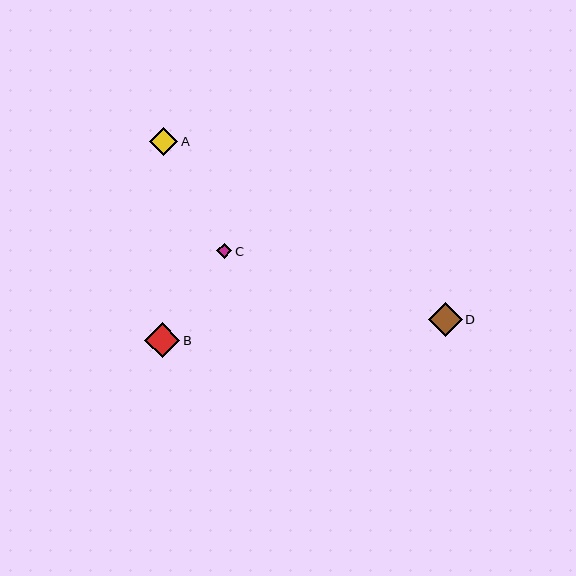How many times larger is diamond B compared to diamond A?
Diamond B is approximately 1.3 times the size of diamond A.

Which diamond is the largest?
Diamond B is the largest with a size of approximately 36 pixels.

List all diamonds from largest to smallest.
From largest to smallest: B, D, A, C.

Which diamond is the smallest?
Diamond C is the smallest with a size of approximately 15 pixels.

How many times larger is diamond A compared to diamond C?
Diamond A is approximately 1.9 times the size of diamond C.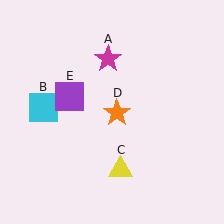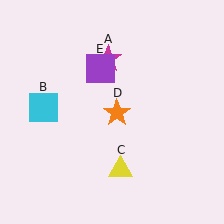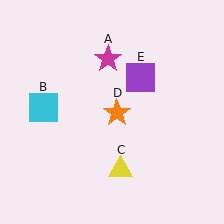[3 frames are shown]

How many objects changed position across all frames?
1 object changed position: purple square (object E).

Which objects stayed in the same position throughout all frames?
Magenta star (object A) and cyan square (object B) and yellow triangle (object C) and orange star (object D) remained stationary.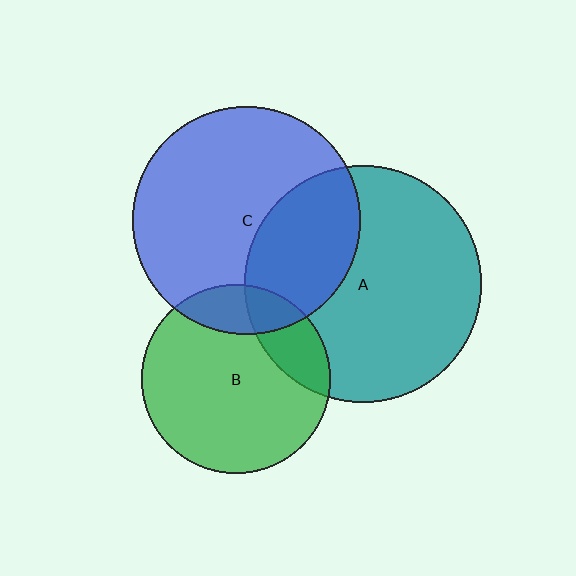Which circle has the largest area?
Circle A (teal).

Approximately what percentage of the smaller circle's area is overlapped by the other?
Approximately 20%.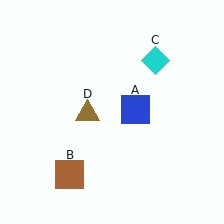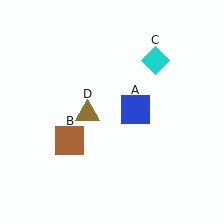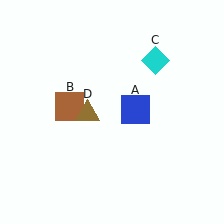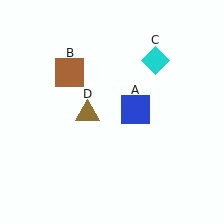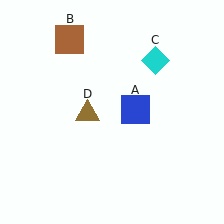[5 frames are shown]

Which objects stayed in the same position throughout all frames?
Blue square (object A) and cyan diamond (object C) and brown triangle (object D) remained stationary.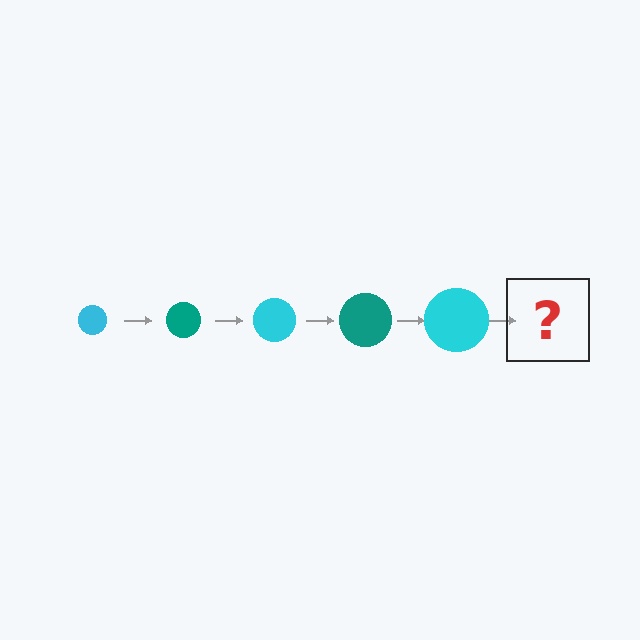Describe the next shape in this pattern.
It should be a teal circle, larger than the previous one.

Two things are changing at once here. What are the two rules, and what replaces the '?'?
The two rules are that the circle grows larger each step and the color cycles through cyan and teal. The '?' should be a teal circle, larger than the previous one.